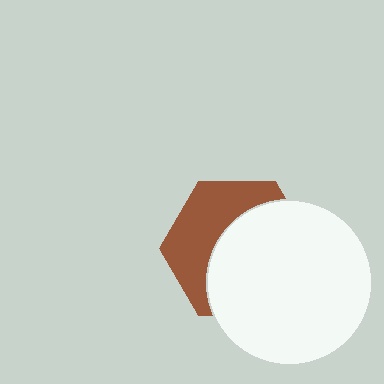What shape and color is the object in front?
The object in front is a white circle.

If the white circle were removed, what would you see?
You would see the complete brown hexagon.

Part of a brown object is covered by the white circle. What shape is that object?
It is a hexagon.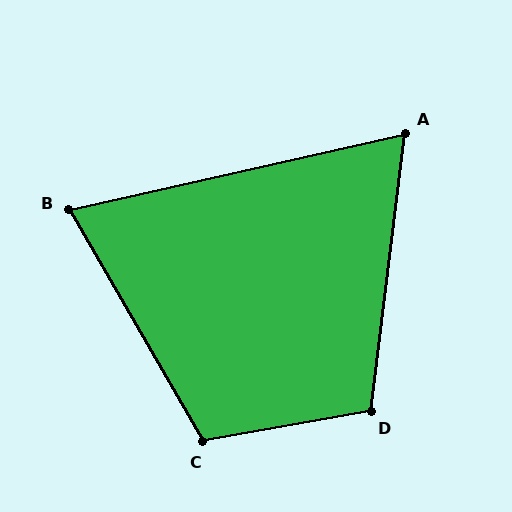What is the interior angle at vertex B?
Approximately 73 degrees (acute).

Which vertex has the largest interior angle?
C, at approximately 110 degrees.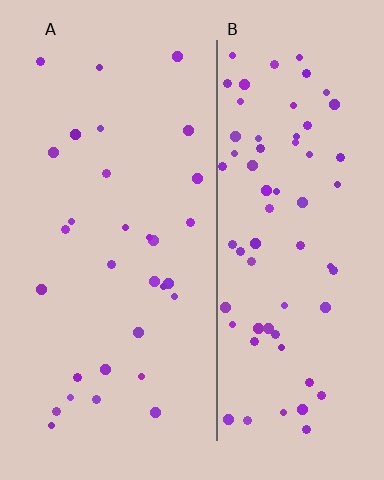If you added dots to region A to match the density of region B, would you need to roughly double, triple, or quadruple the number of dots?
Approximately double.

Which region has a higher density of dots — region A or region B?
B (the right).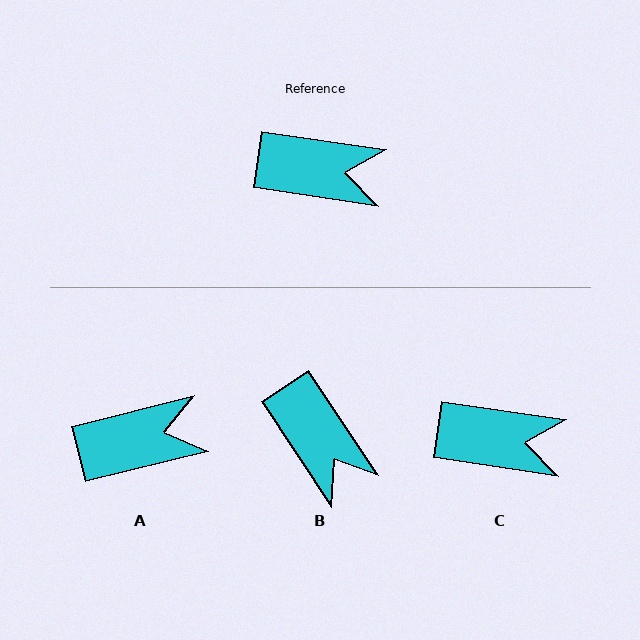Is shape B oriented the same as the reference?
No, it is off by about 48 degrees.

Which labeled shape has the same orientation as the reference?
C.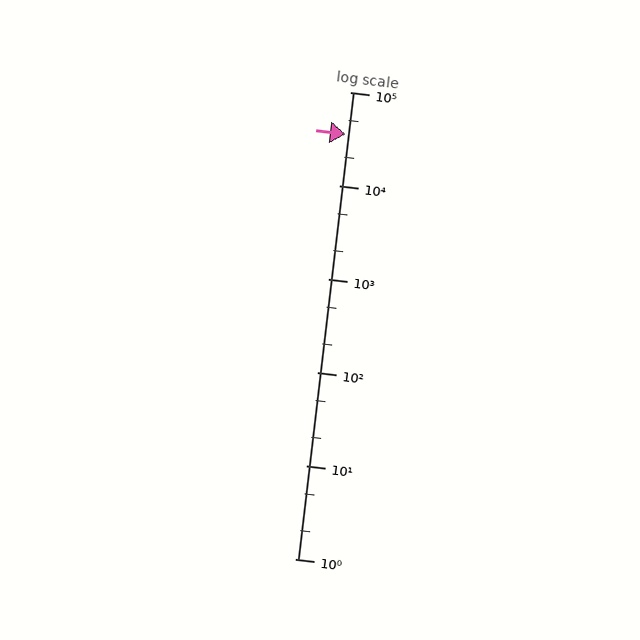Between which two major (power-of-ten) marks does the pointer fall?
The pointer is between 10000 and 100000.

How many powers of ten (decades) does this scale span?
The scale spans 5 decades, from 1 to 100000.